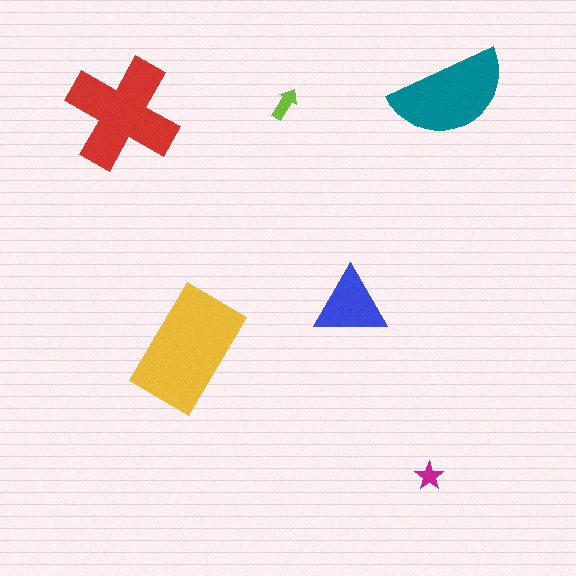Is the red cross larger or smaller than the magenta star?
Larger.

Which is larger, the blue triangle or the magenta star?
The blue triangle.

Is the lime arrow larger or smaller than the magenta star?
Larger.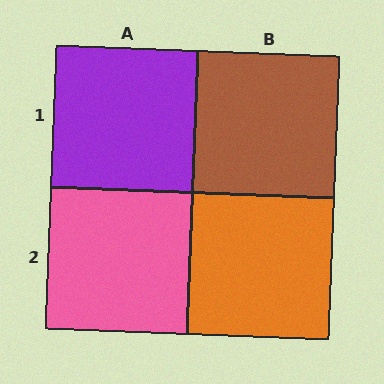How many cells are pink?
1 cell is pink.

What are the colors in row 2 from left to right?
Pink, orange.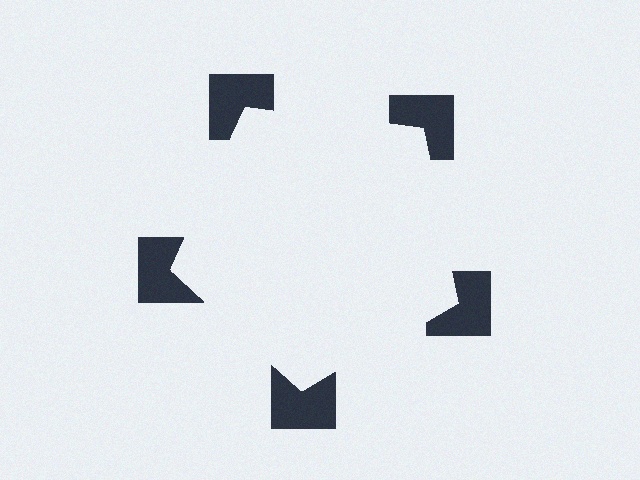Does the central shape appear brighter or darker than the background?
It typically appears slightly brighter than the background, even though no actual brightness change is drawn.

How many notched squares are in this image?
There are 5 — one at each vertex of the illusory pentagon.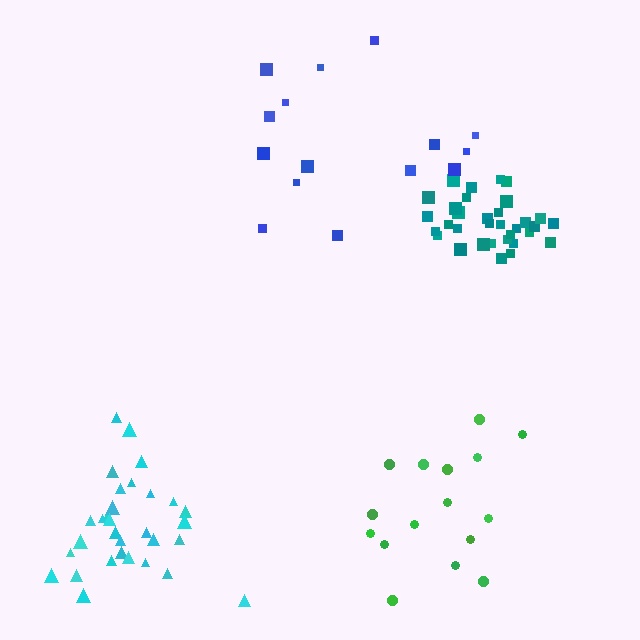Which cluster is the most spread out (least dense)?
Blue.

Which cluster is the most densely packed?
Teal.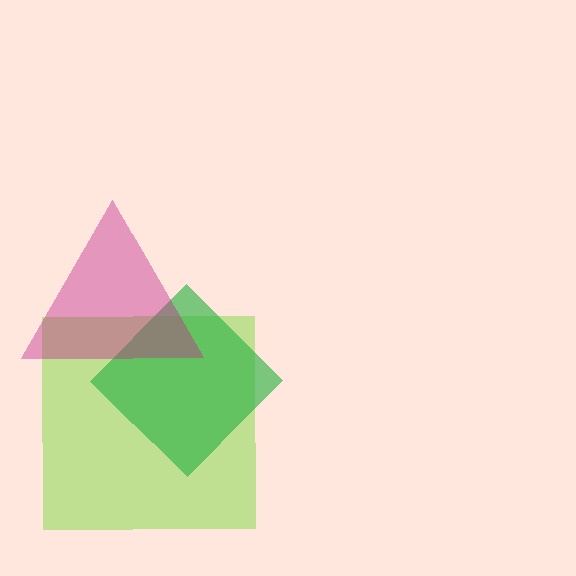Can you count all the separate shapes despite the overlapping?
Yes, there are 3 separate shapes.